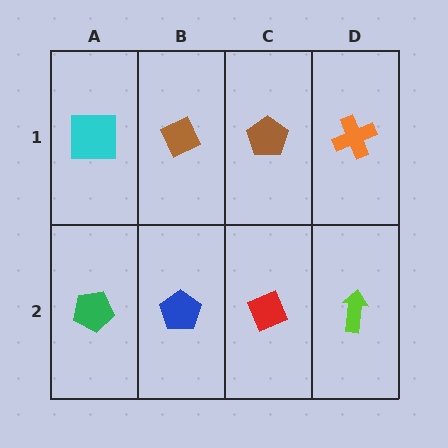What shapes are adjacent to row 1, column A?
A green pentagon (row 2, column A), a brown diamond (row 1, column B).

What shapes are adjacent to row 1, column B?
A blue pentagon (row 2, column B), a cyan square (row 1, column A), a brown pentagon (row 1, column C).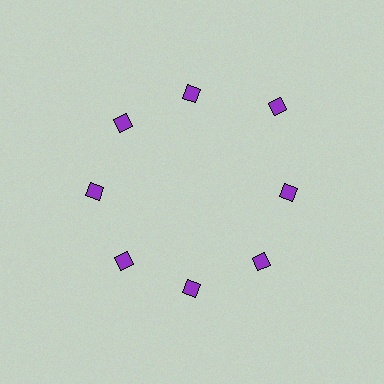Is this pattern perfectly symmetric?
No. The 8 purple diamonds are arranged in a ring, but one element near the 2 o'clock position is pushed outward from the center, breaking the 8-fold rotational symmetry.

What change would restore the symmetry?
The symmetry would be restored by moving it inward, back onto the ring so that all 8 diamonds sit at equal angles and equal distance from the center.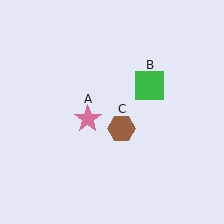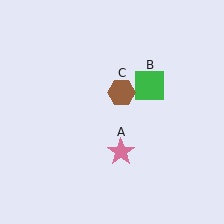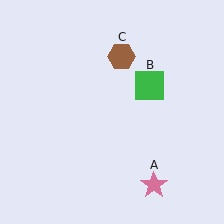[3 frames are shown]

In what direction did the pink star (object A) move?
The pink star (object A) moved down and to the right.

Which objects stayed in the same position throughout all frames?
Green square (object B) remained stationary.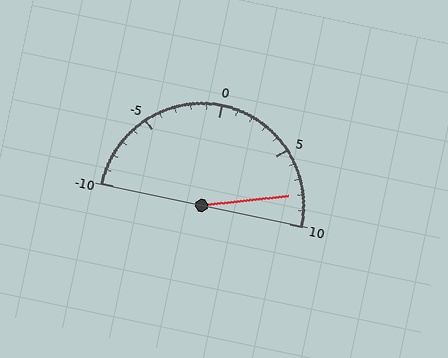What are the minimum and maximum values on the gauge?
The gauge ranges from -10 to 10.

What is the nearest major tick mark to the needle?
The nearest major tick mark is 10.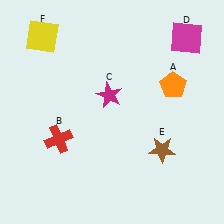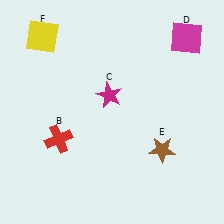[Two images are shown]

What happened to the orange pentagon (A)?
The orange pentagon (A) was removed in Image 2. It was in the top-right area of Image 1.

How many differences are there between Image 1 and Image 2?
There is 1 difference between the two images.